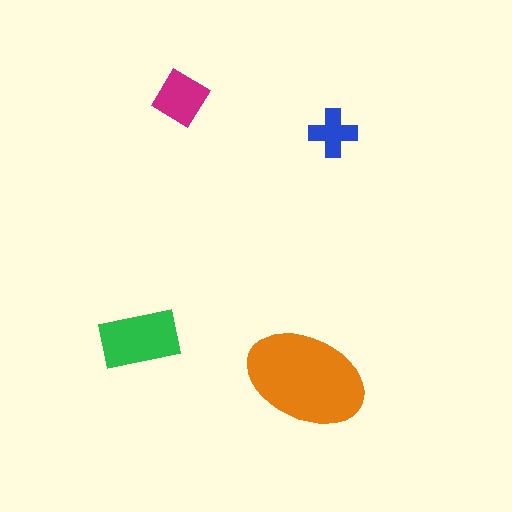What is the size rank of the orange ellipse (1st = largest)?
1st.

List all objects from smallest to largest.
The blue cross, the magenta diamond, the green rectangle, the orange ellipse.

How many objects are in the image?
There are 4 objects in the image.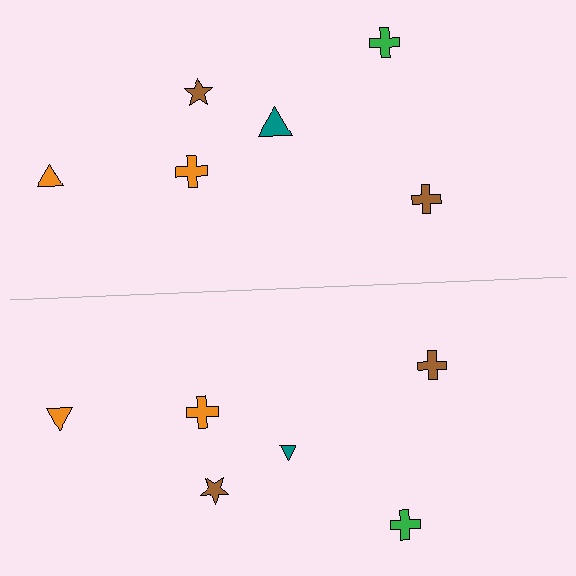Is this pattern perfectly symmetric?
No, the pattern is not perfectly symmetric. The teal triangle on the bottom side has a different size than its mirror counterpart.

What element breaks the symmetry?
The teal triangle on the bottom side has a different size than its mirror counterpart.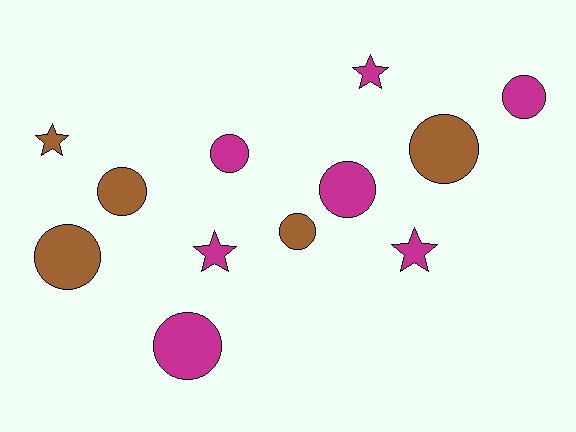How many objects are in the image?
There are 12 objects.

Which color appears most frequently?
Magenta, with 7 objects.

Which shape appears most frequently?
Circle, with 8 objects.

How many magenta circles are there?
There are 4 magenta circles.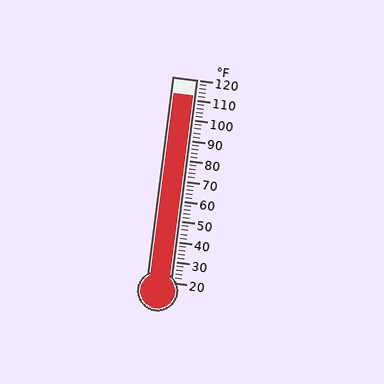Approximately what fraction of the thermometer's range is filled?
The thermometer is filled to approximately 90% of its range.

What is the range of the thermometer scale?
The thermometer scale ranges from 20°F to 120°F.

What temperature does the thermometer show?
The thermometer shows approximately 112°F.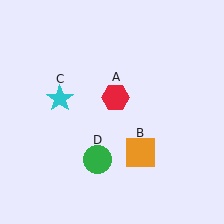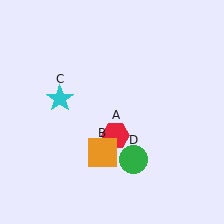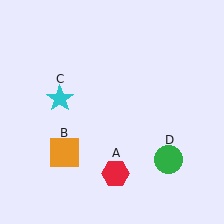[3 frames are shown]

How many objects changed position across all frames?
3 objects changed position: red hexagon (object A), orange square (object B), green circle (object D).